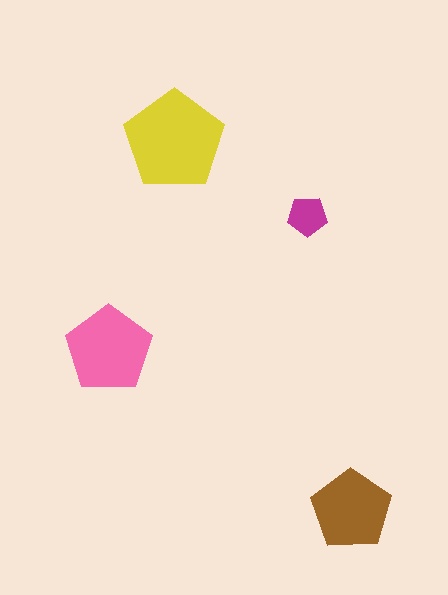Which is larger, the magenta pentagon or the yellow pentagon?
The yellow one.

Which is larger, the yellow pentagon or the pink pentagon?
The yellow one.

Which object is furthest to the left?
The pink pentagon is leftmost.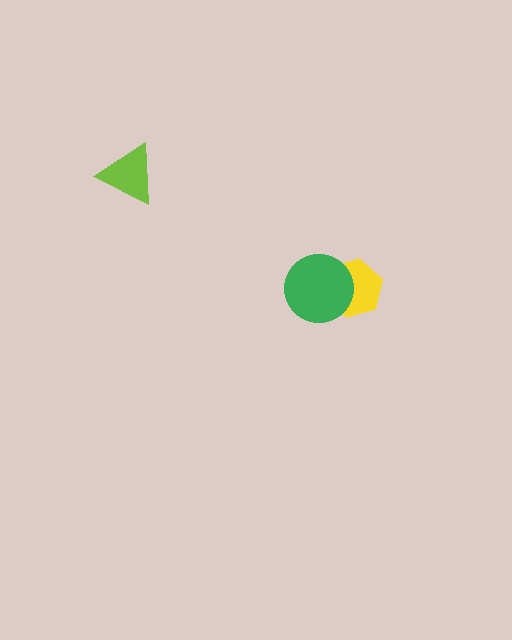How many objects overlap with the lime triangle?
0 objects overlap with the lime triangle.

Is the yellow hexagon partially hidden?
Yes, it is partially covered by another shape.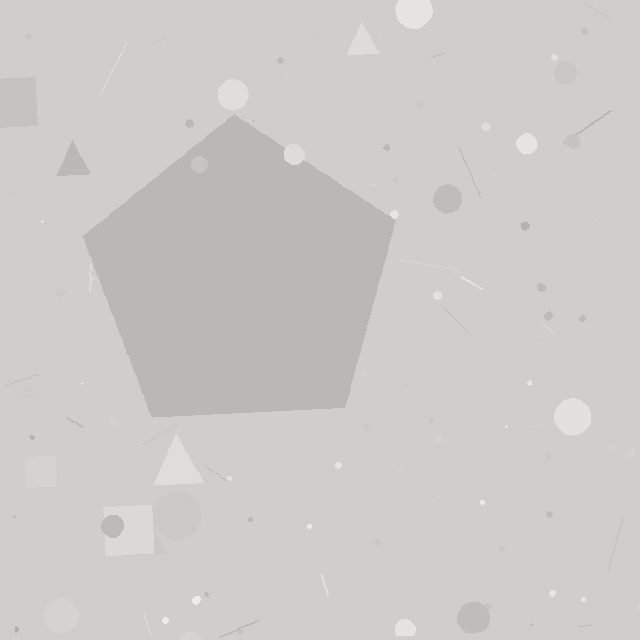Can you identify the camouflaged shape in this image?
The camouflaged shape is a pentagon.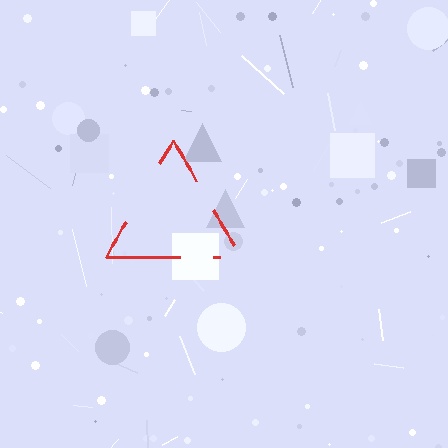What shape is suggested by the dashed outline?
The dashed outline suggests a triangle.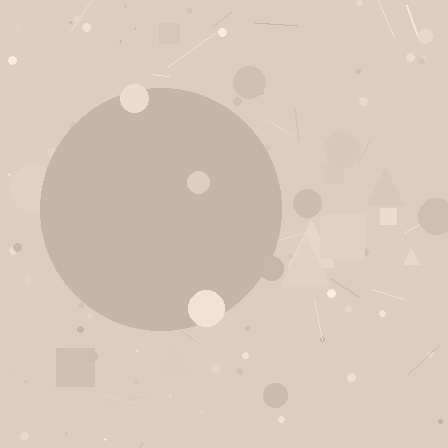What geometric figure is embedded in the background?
A circle is embedded in the background.